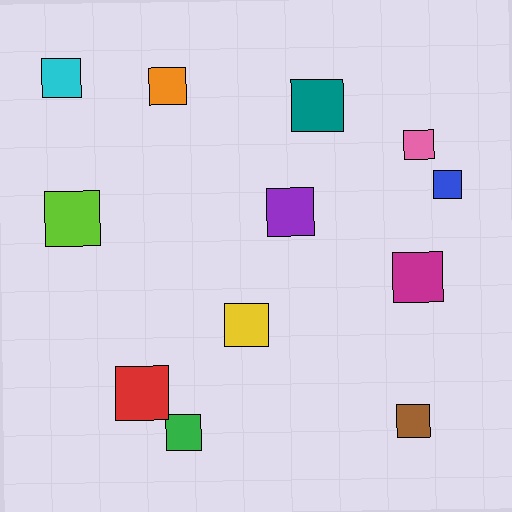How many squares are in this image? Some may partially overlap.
There are 12 squares.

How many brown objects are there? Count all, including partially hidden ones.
There is 1 brown object.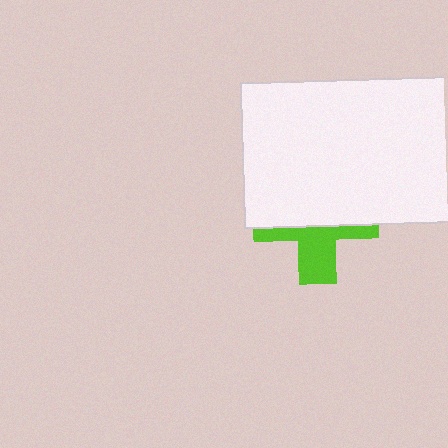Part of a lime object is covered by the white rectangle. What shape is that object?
It is a cross.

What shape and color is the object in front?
The object in front is a white rectangle.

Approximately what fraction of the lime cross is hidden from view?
Roughly 58% of the lime cross is hidden behind the white rectangle.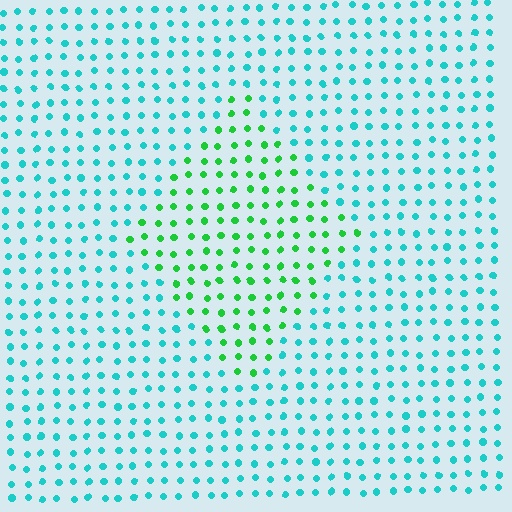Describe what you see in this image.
The image is filled with small cyan elements in a uniform arrangement. A diamond-shaped region is visible where the elements are tinted to a slightly different hue, forming a subtle color boundary.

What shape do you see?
I see a diamond.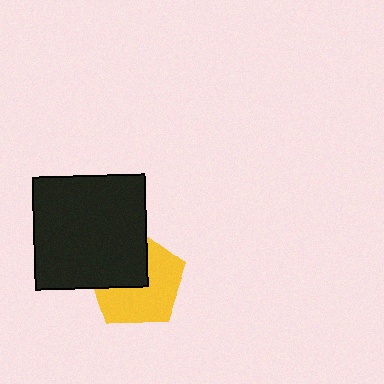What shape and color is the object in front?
The object in front is a black square.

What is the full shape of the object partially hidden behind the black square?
The partially hidden object is a yellow pentagon.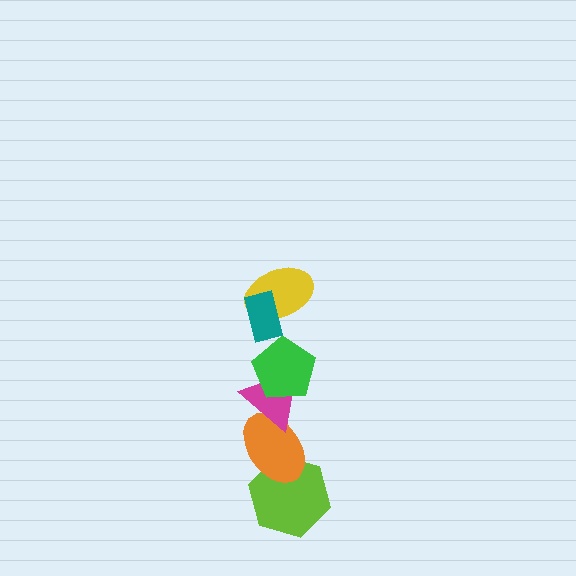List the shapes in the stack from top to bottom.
From top to bottom: the teal rectangle, the yellow ellipse, the green pentagon, the magenta triangle, the orange ellipse, the lime hexagon.